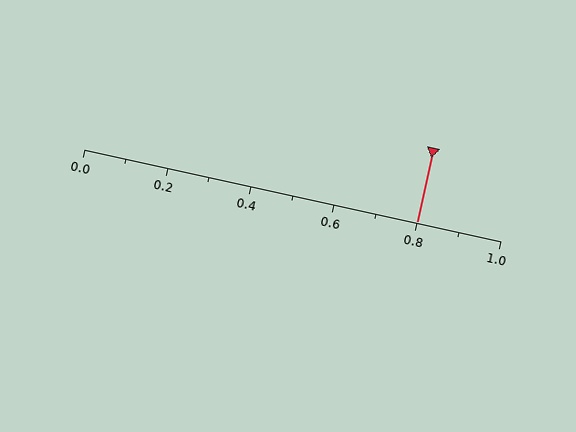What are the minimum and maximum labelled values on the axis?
The axis runs from 0.0 to 1.0.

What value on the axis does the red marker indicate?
The marker indicates approximately 0.8.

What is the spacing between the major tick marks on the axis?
The major ticks are spaced 0.2 apart.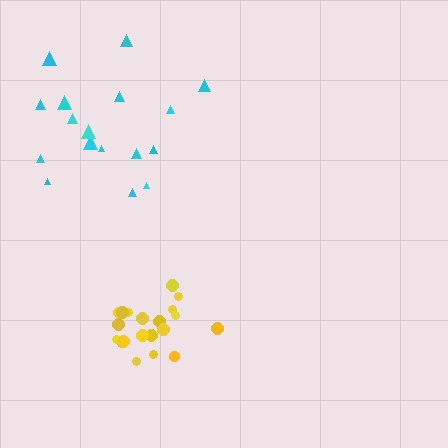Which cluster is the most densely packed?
Yellow.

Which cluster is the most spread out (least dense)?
Cyan.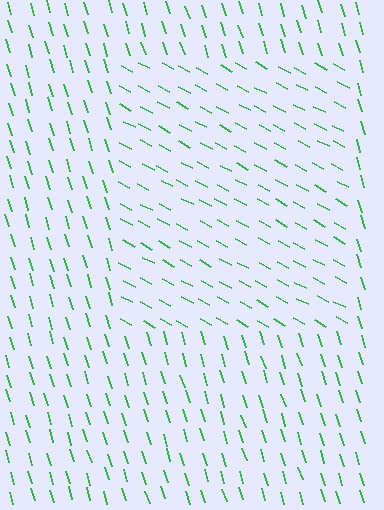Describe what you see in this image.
The image is filled with small green line segments. A rectangle region in the image has lines oriented differently from the surrounding lines, creating a visible texture boundary.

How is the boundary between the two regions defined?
The boundary is defined purely by a change in line orientation (approximately 45 degrees difference). All lines are the same color and thickness.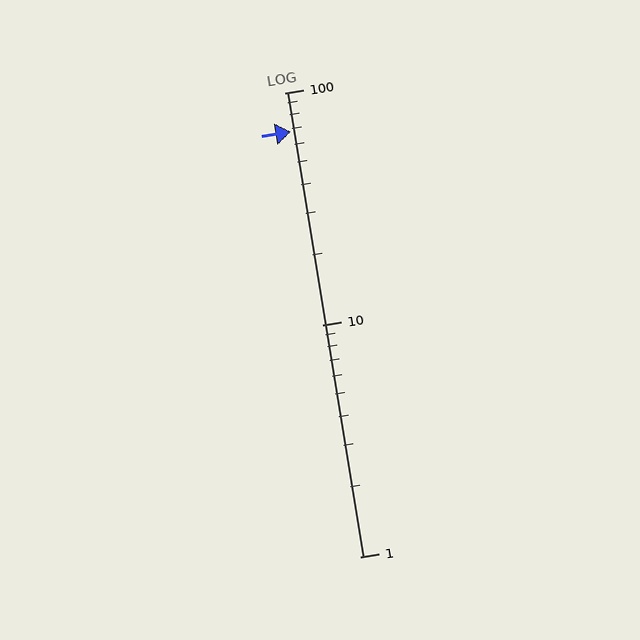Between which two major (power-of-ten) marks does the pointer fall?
The pointer is between 10 and 100.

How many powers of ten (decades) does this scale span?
The scale spans 2 decades, from 1 to 100.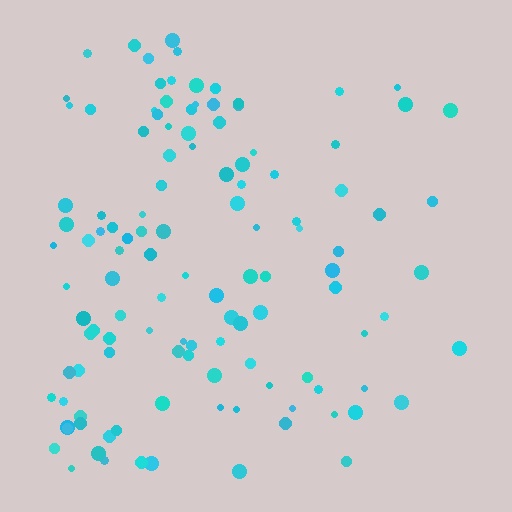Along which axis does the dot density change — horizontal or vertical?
Horizontal.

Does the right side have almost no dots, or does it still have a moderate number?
Still a moderate number, just noticeably fewer than the left.